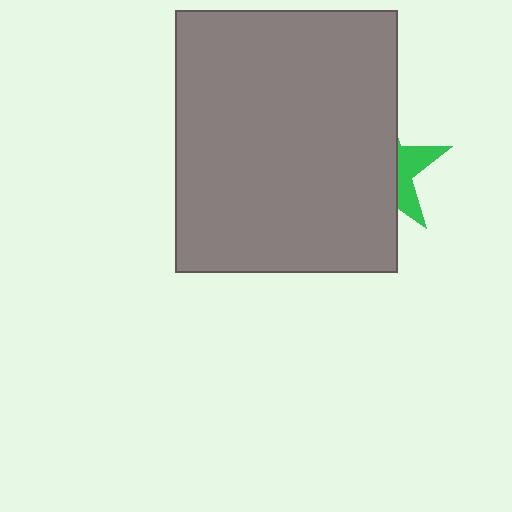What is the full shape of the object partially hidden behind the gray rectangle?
The partially hidden object is a green star.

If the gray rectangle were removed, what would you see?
You would see the complete green star.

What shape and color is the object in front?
The object in front is a gray rectangle.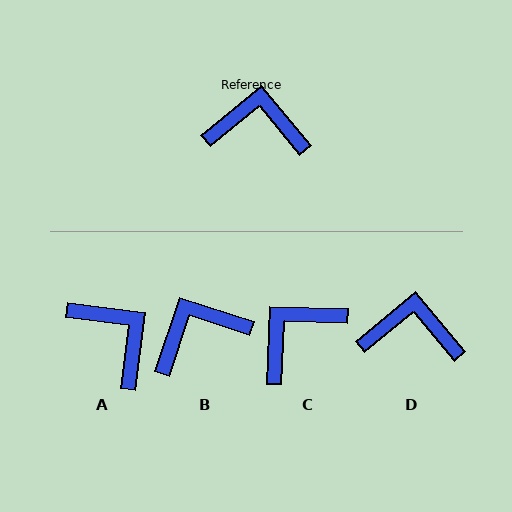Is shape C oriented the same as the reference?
No, it is off by about 48 degrees.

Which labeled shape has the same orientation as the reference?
D.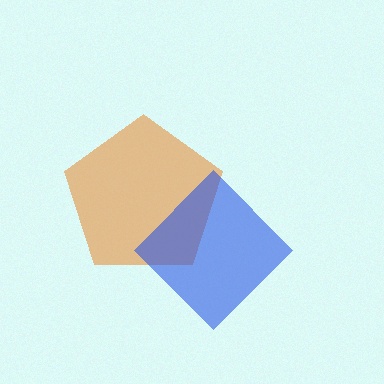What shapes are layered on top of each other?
The layered shapes are: an orange pentagon, a blue diamond.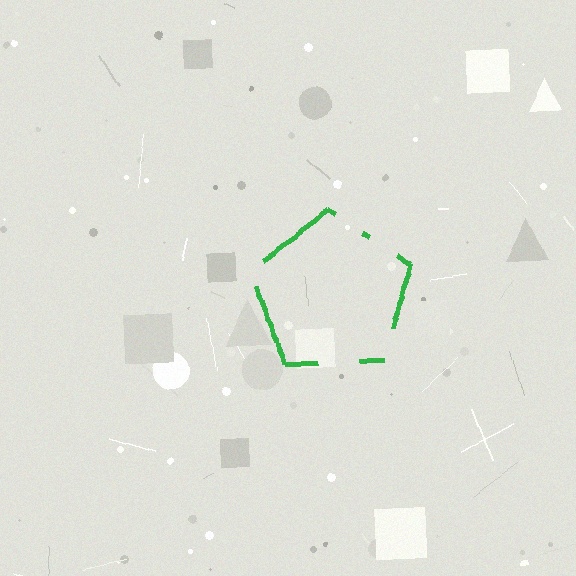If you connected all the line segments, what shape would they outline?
They would outline a pentagon.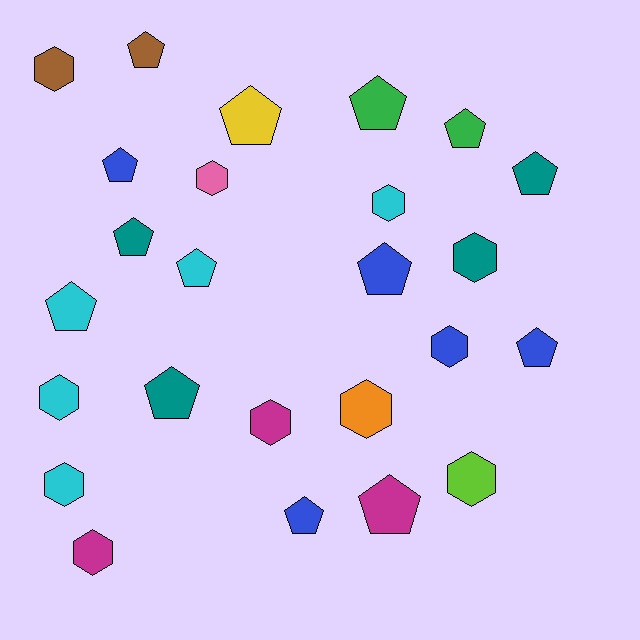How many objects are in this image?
There are 25 objects.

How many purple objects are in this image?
There are no purple objects.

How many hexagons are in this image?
There are 11 hexagons.